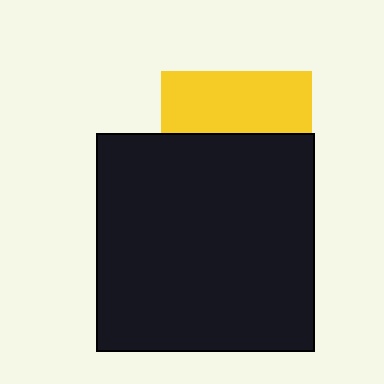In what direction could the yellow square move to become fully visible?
The yellow square could move up. That would shift it out from behind the black square entirely.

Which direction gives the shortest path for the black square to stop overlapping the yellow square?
Moving down gives the shortest separation.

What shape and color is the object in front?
The object in front is a black square.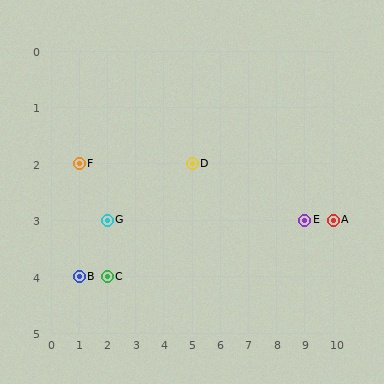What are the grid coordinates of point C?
Point C is at grid coordinates (2, 4).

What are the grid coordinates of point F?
Point F is at grid coordinates (1, 2).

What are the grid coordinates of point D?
Point D is at grid coordinates (5, 2).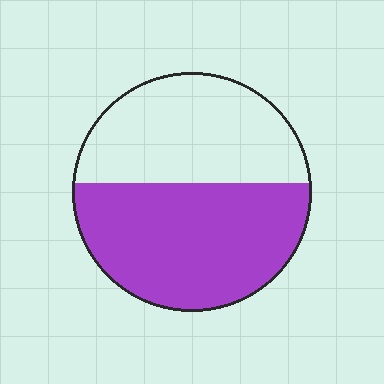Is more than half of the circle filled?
Yes.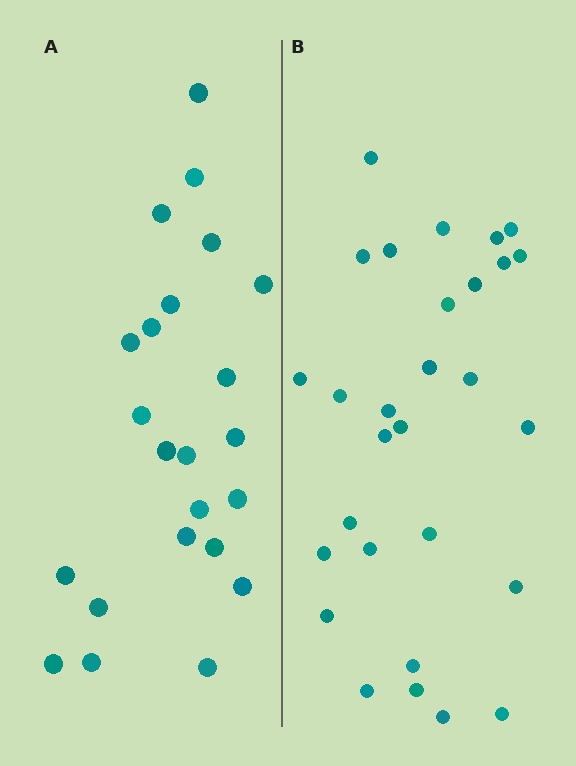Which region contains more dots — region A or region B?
Region B (the right region) has more dots.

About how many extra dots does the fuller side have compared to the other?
Region B has about 6 more dots than region A.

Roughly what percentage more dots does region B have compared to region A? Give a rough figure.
About 25% more.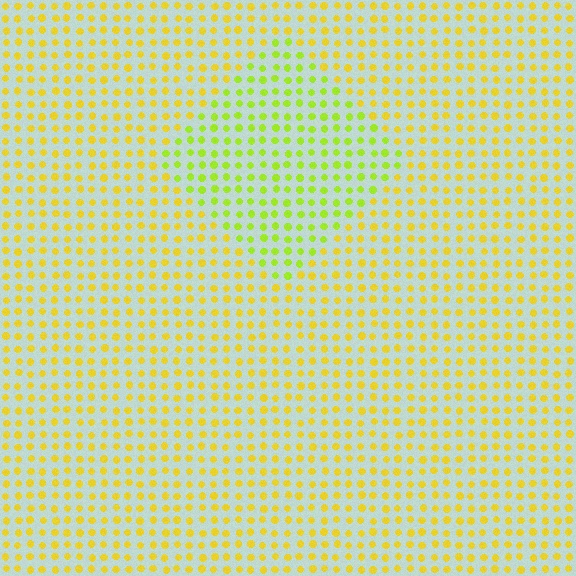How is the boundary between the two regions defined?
The boundary is defined purely by a slight shift in hue (about 32 degrees). Spacing, size, and orientation are identical on both sides.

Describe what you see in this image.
The image is filled with small yellow elements in a uniform arrangement. A diamond-shaped region is visible where the elements are tinted to a slightly different hue, forming a subtle color boundary.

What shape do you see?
I see a diamond.